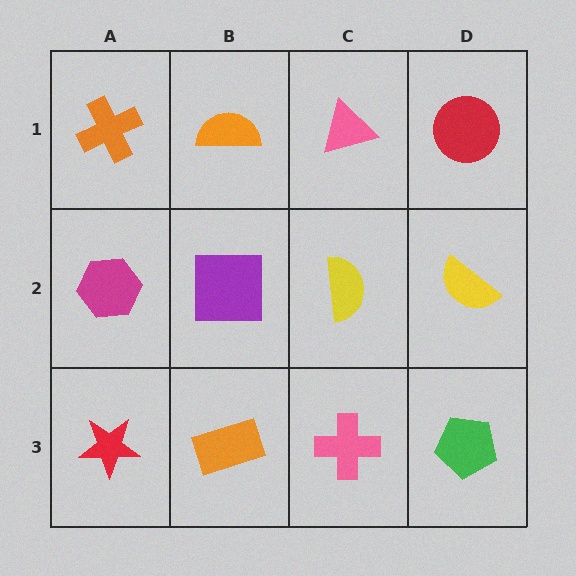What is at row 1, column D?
A red circle.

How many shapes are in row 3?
4 shapes.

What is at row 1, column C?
A pink triangle.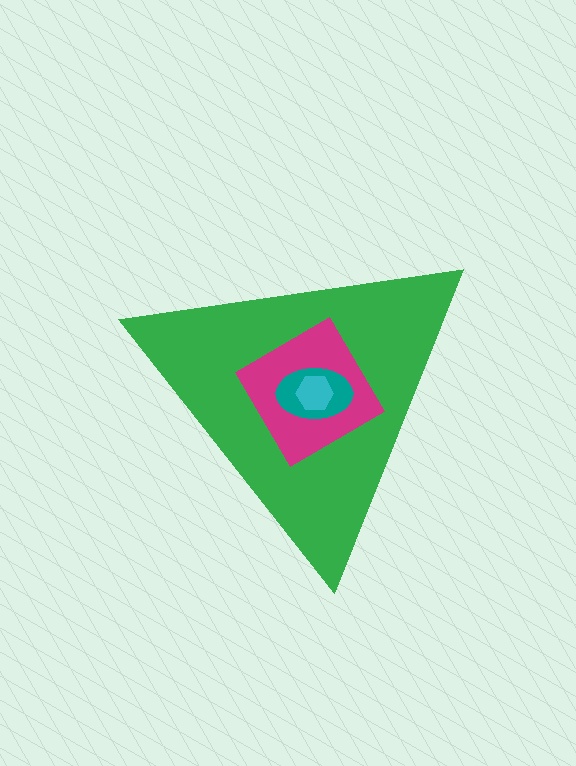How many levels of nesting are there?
4.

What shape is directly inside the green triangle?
The magenta diamond.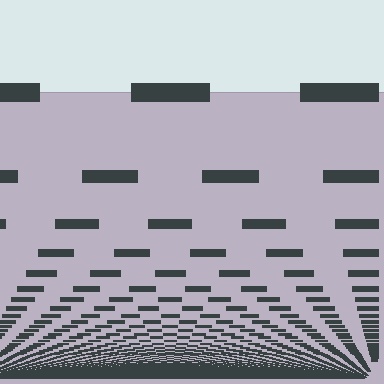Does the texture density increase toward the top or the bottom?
Density increases toward the bottom.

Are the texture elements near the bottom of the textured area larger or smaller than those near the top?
Smaller. The gradient is inverted — elements near the bottom are smaller and denser.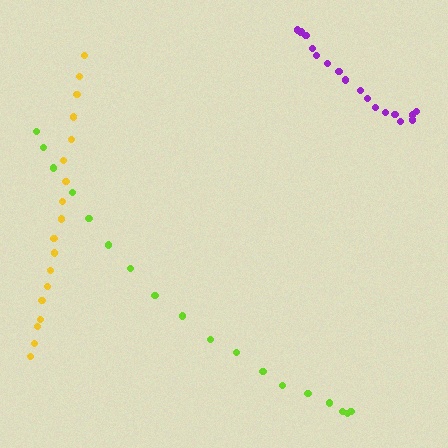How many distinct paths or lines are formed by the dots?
There are 3 distinct paths.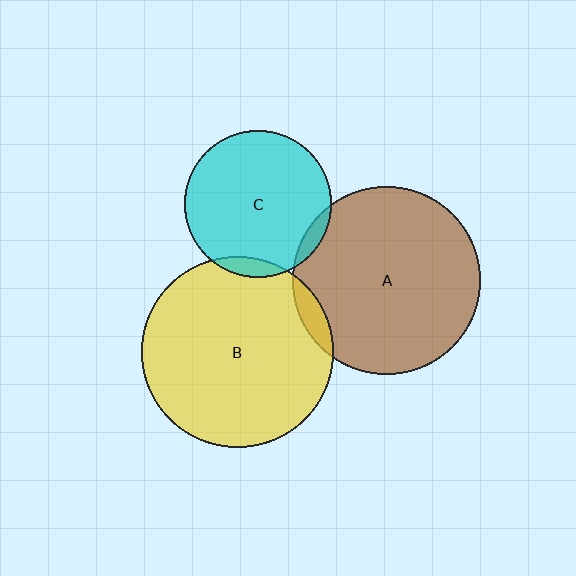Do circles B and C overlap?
Yes.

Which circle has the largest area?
Circle B (yellow).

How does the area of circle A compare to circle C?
Approximately 1.7 times.